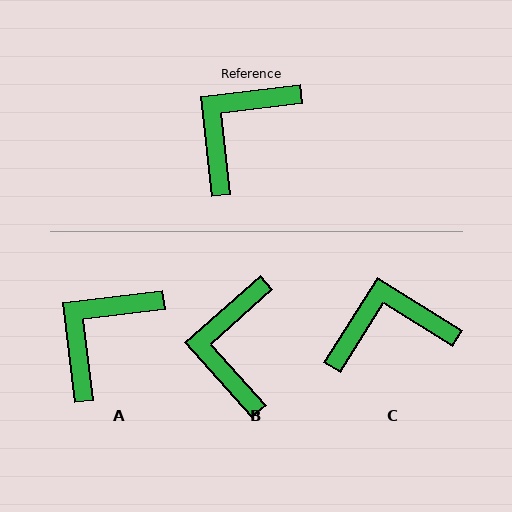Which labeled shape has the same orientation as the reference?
A.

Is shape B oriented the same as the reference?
No, it is off by about 35 degrees.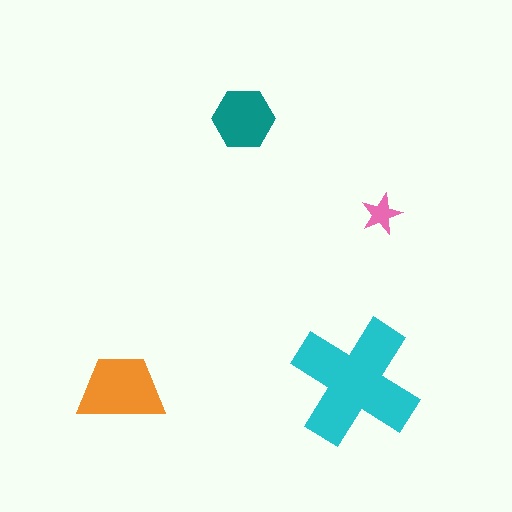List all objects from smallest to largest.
The pink star, the teal hexagon, the orange trapezoid, the cyan cross.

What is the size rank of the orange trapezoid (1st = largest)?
2nd.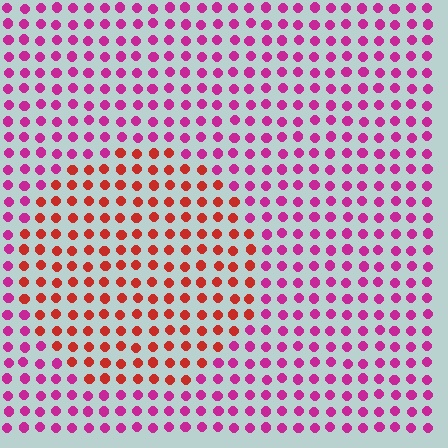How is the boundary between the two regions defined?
The boundary is defined purely by a slight shift in hue (about 44 degrees). Spacing, size, and orientation are identical on both sides.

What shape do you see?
I see a circle.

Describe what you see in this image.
The image is filled with small magenta elements in a uniform arrangement. A circle-shaped region is visible where the elements are tinted to a slightly different hue, forming a subtle color boundary.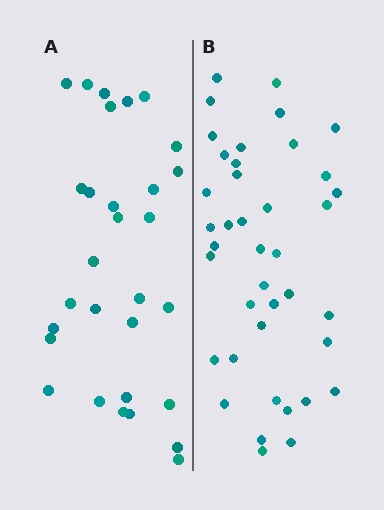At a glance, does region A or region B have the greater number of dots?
Region B (the right region) has more dots.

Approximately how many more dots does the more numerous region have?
Region B has roughly 10 or so more dots than region A.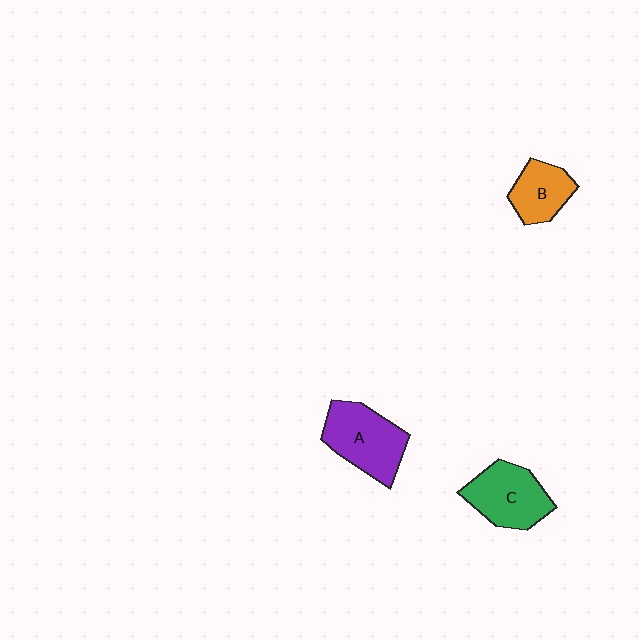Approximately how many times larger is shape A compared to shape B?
Approximately 1.6 times.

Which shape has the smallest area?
Shape B (orange).